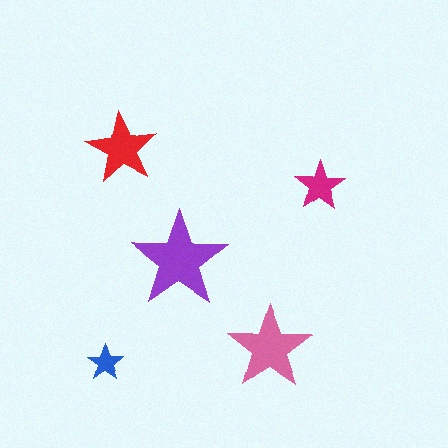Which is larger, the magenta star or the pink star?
The pink one.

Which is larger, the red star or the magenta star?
The red one.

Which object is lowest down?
The blue star is bottommost.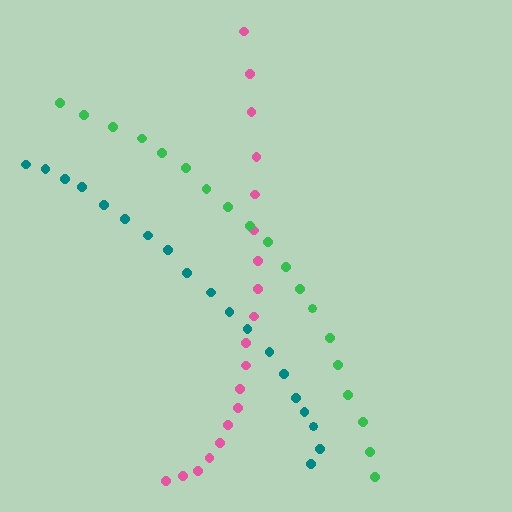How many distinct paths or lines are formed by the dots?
There are 3 distinct paths.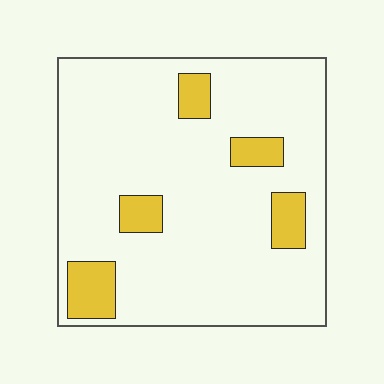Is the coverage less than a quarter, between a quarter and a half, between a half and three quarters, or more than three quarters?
Less than a quarter.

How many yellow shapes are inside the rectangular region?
5.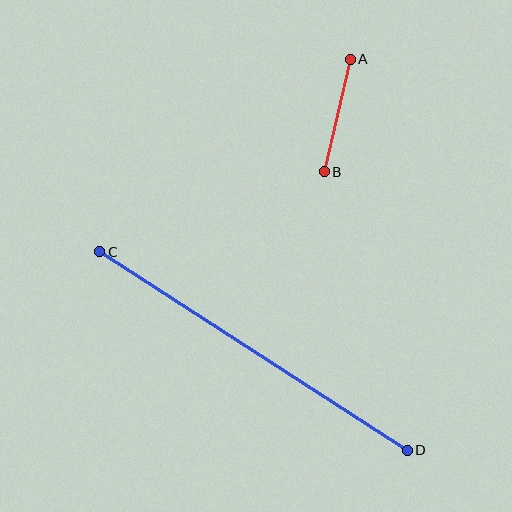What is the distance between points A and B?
The distance is approximately 115 pixels.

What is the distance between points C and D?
The distance is approximately 366 pixels.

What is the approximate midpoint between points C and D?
The midpoint is at approximately (254, 351) pixels.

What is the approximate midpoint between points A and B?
The midpoint is at approximately (337, 115) pixels.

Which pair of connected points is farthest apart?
Points C and D are farthest apart.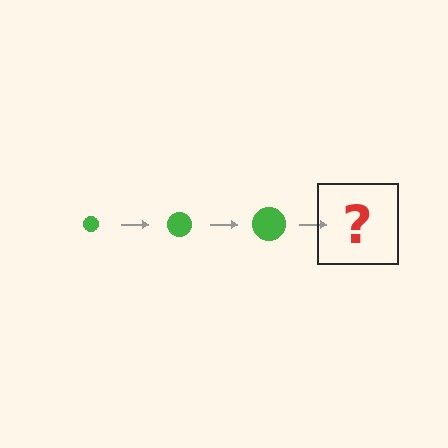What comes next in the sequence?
The next element should be a green circle, larger than the previous one.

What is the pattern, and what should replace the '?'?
The pattern is that the circle gets progressively larger each step. The '?' should be a green circle, larger than the previous one.